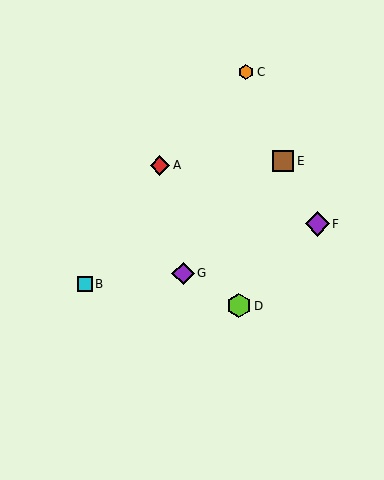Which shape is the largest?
The purple diamond (labeled F) is the largest.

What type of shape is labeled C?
Shape C is an orange hexagon.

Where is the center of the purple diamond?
The center of the purple diamond is at (317, 224).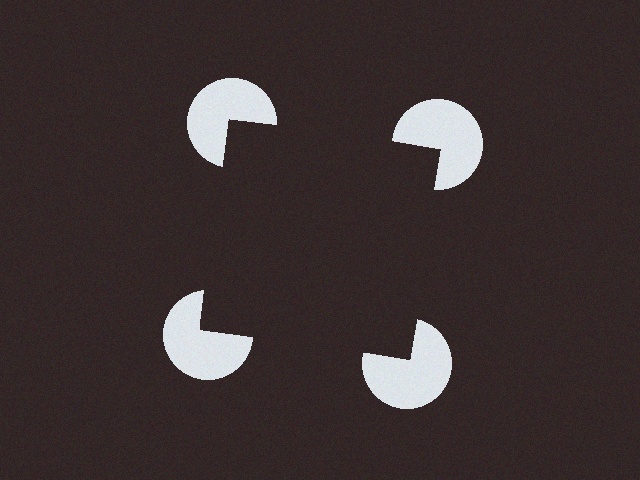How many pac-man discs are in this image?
There are 4 — one at each vertex of the illusory square.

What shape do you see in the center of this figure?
An illusory square — its edges are inferred from the aligned wedge cuts in the pac-man discs, not physically drawn.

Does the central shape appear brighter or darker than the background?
It typically appears slightly darker than the background, even though no actual brightness change is drawn.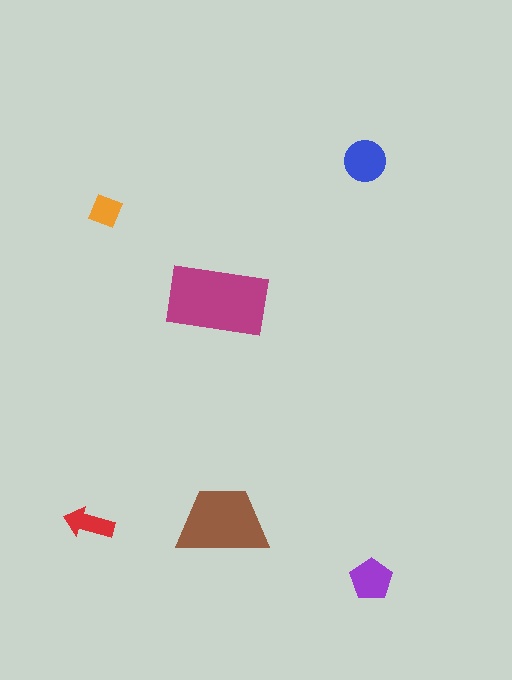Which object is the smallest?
The orange diamond.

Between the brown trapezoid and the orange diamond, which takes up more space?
The brown trapezoid.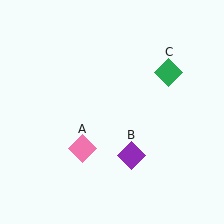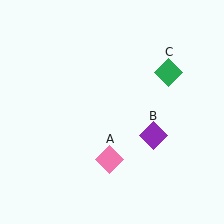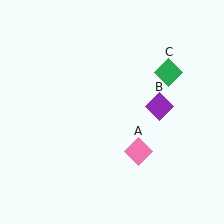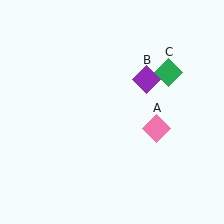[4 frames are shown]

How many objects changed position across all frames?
2 objects changed position: pink diamond (object A), purple diamond (object B).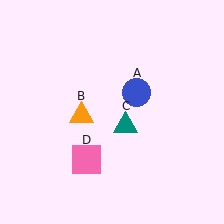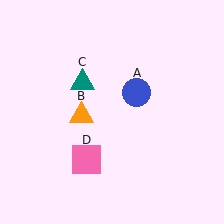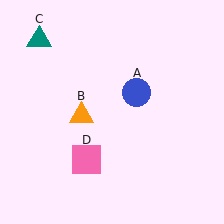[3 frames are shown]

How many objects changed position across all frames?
1 object changed position: teal triangle (object C).